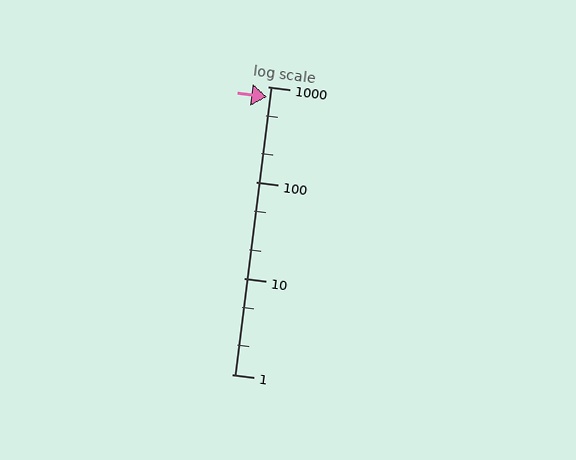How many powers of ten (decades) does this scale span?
The scale spans 3 decades, from 1 to 1000.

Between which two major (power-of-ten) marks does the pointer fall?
The pointer is between 100 and 1000.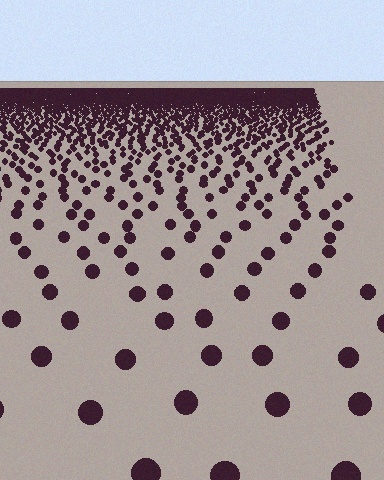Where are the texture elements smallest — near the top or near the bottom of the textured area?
Near the top.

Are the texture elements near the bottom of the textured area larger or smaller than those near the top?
Larger. Near the bottom, elements are closer to the viewer and appear at a bigger on-screen size.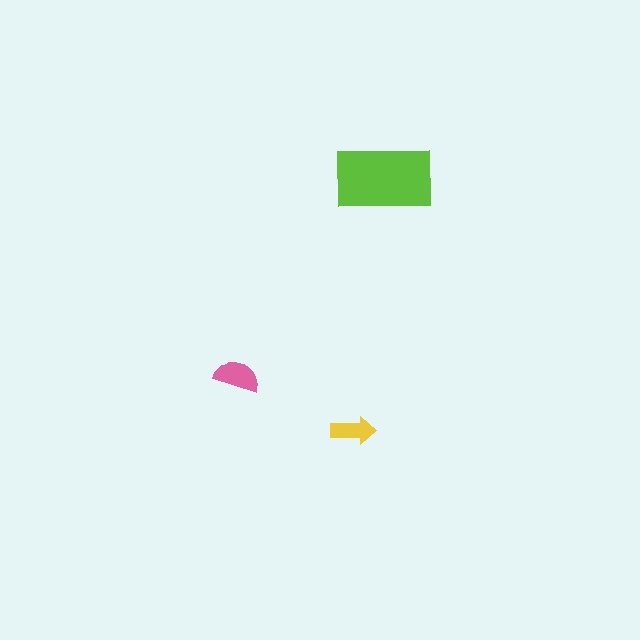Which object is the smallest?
The yellow arrow.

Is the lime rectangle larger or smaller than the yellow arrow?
Larger.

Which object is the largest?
The lime rectangle.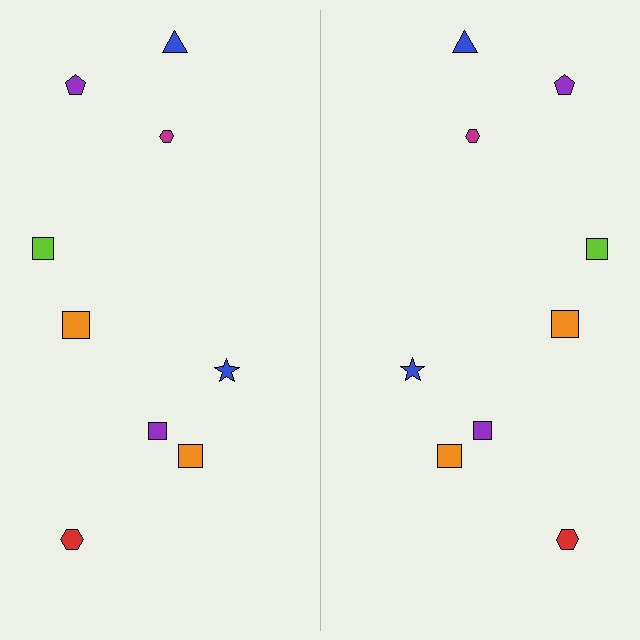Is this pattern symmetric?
Yes, this pattern has bilateral (reflection) symmetry.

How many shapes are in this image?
There are 18 shapes in this image.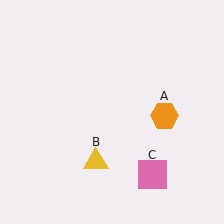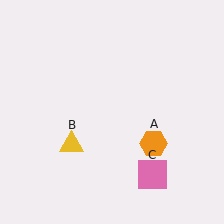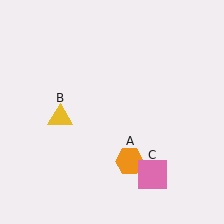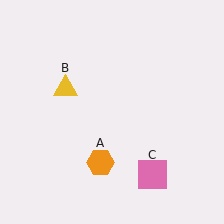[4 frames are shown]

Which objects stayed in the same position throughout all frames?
Pink square (object C) remained stationary.